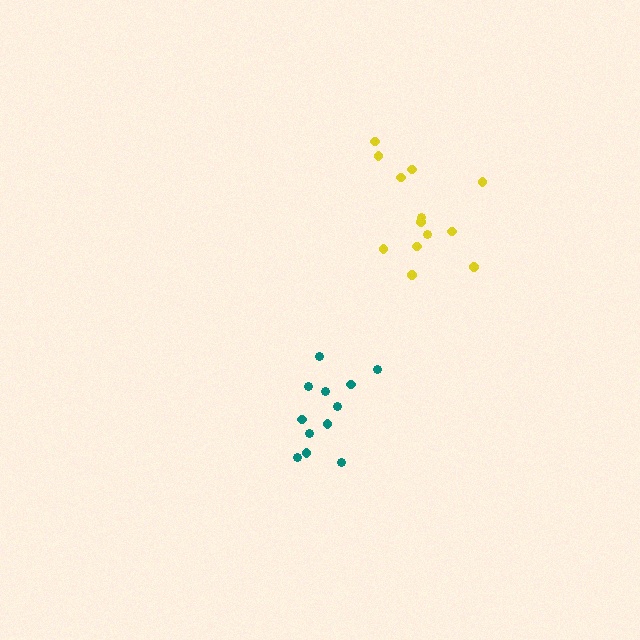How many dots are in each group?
Group 1: 12 dots, Group 2: 13 dots (25 total).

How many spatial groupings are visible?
There are 2 spatial groupings.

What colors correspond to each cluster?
The clusters are colored: teal, yellow.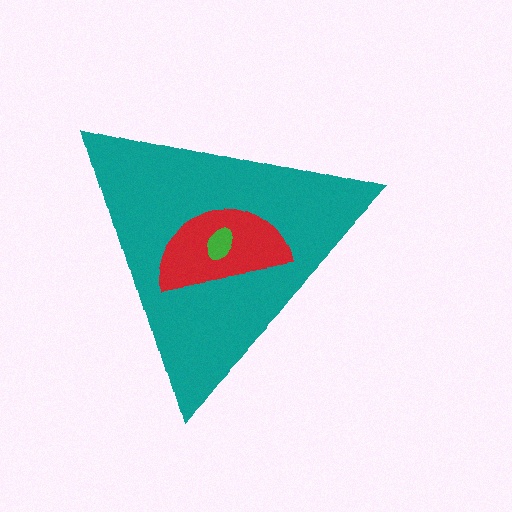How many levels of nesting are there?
3.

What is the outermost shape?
The teal triangle.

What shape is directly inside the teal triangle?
The red semicircle.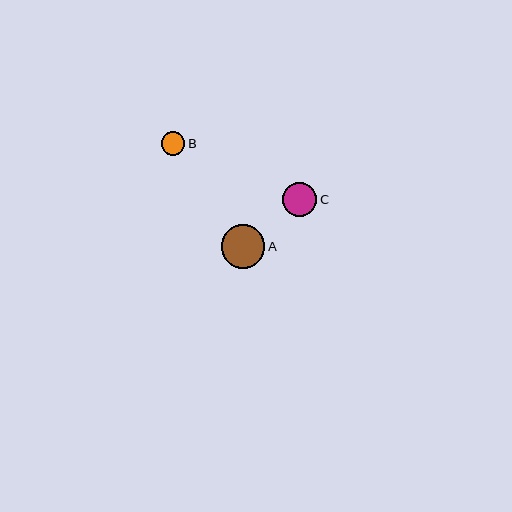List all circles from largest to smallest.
From largest to smallest: A, C, B.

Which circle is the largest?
Circle A is the largest with a size of approximately 44 pixels.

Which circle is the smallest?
Circle B is the smallest with a size of approximately 24 pixels.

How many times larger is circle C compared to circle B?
Circle C is approximately 1.4 times the size of circle B.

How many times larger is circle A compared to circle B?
Circle A is approximately 1.8 times the size of circle B.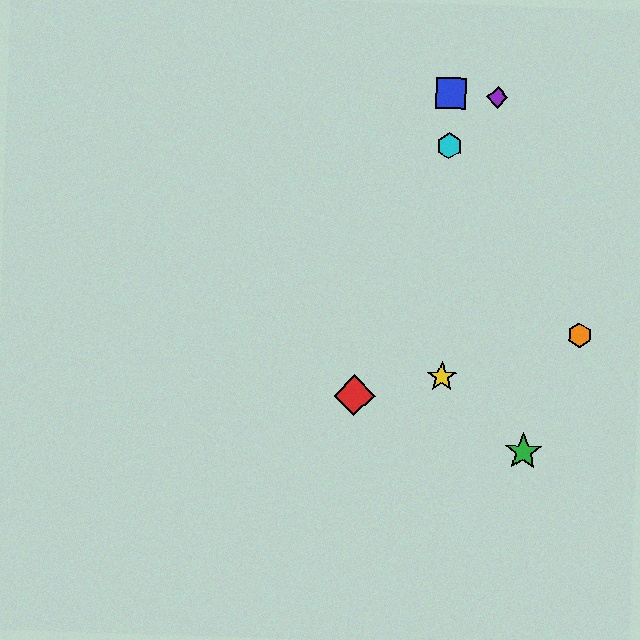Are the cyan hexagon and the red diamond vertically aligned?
No, the cyan hexagon is at x≈449 and the red diamond is at x≈354.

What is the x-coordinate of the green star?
The green star is at x≈523.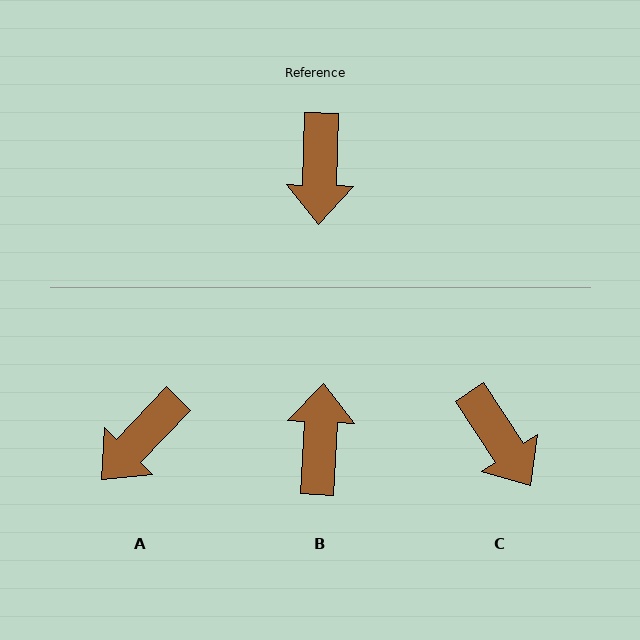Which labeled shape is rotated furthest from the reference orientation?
B, about 178 degrees away.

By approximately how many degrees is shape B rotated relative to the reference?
Approximately 178 degrees counter-clockwise.